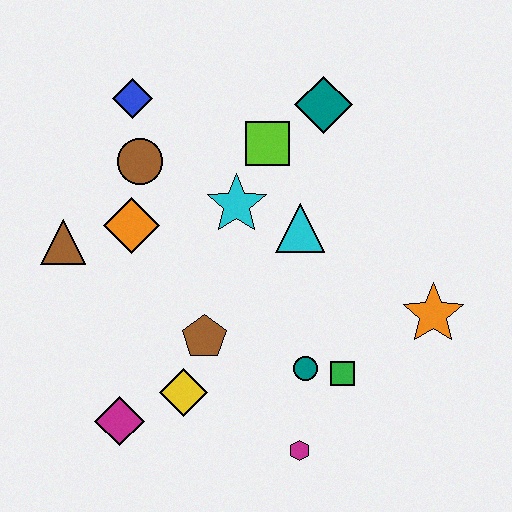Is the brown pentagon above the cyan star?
No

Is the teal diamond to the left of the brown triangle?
No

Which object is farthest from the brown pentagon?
The teal diamond is farthest from the brown pentagon.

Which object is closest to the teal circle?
The green square is closest to the teal circle.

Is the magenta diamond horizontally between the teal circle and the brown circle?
No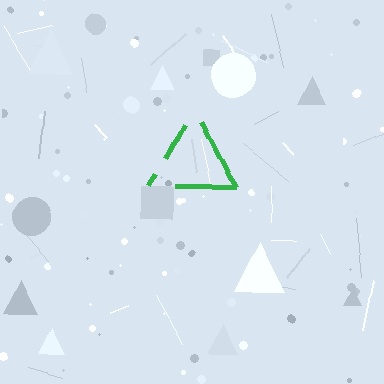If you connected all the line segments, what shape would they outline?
They would outline a triangle.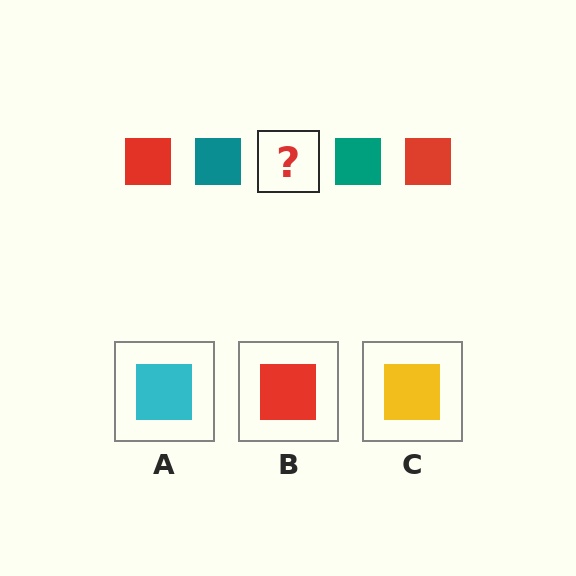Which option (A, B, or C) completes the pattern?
B.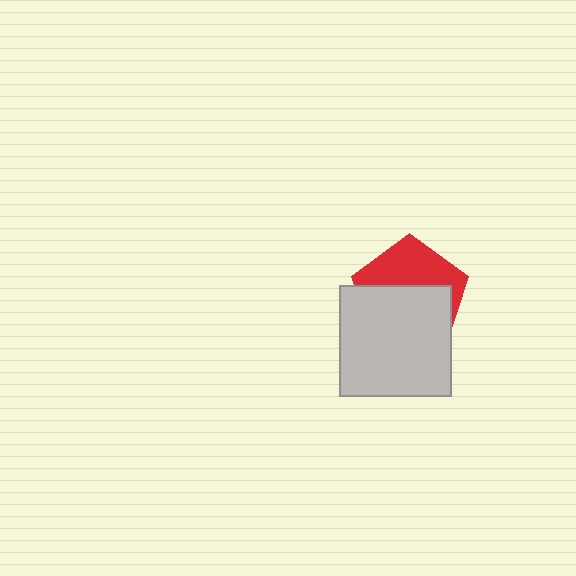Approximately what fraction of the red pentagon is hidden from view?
Roughly 57% of the red pentagon is hidden behind the light gray square.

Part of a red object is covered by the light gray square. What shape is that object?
It is a pentagon.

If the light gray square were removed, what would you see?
You would see the complete red pentagon.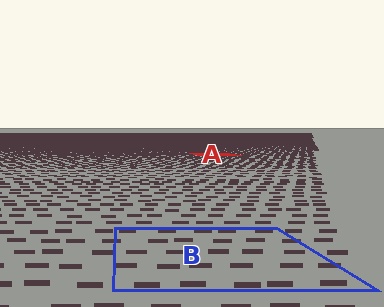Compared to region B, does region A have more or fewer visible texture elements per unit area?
Region A has more texture elements per unit area — they are packed more densely because it is farther away.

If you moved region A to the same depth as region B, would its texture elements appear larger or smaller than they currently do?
They would appear larger. At a closer depth, the same texture elements are projected at a bigger on-screen size.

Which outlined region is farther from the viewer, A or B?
Region A is farther from the viewer — the texture elements inside it appear smaller and more densely packed.